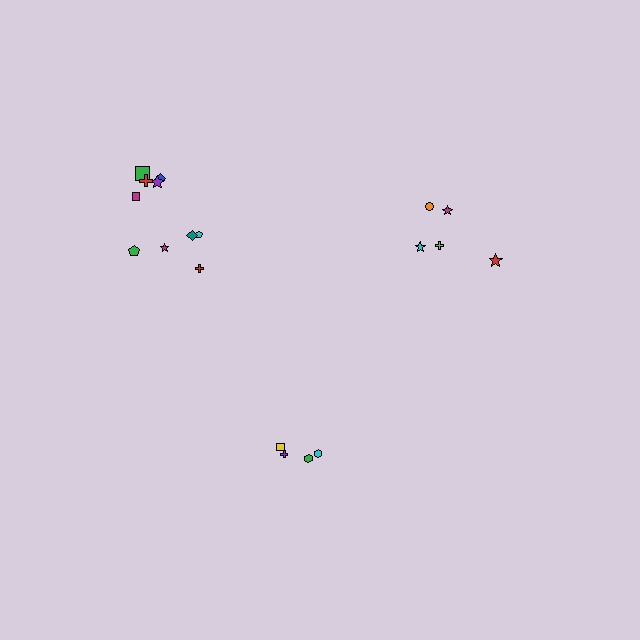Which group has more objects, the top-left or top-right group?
The top-left group.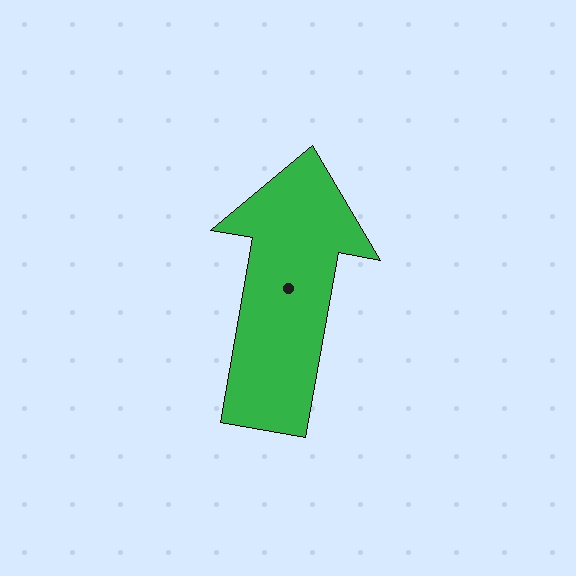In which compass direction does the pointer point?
North.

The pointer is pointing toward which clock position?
Roughly 12 o'clock.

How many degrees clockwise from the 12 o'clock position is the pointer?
Approximately 10 degrees.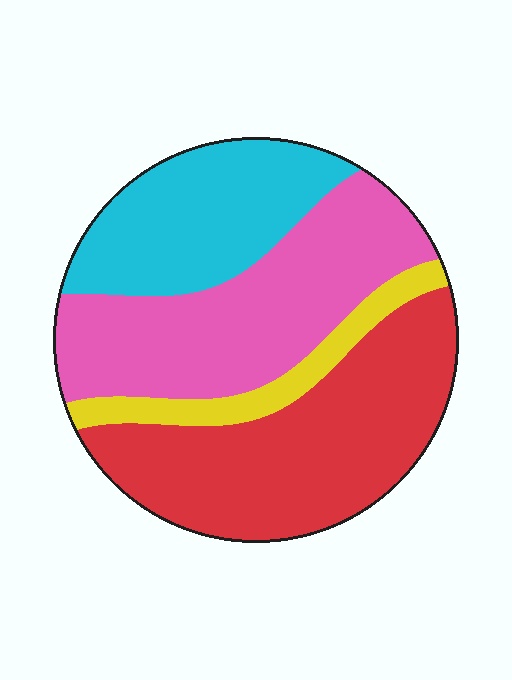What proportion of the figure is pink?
Pink takes up about one third (1/3) of the figure.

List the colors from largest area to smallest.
From largest to smallest: red, pink, cyan, yellow.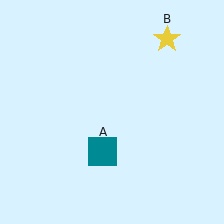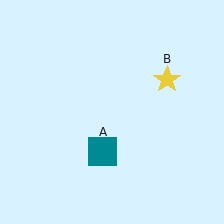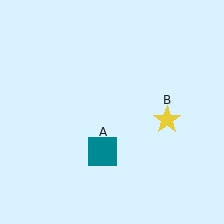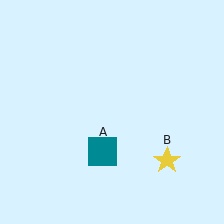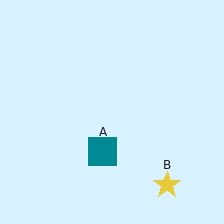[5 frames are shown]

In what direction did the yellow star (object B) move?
The yellow star (object B) moved down.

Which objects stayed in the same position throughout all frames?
Teal square (object A) remained stationary.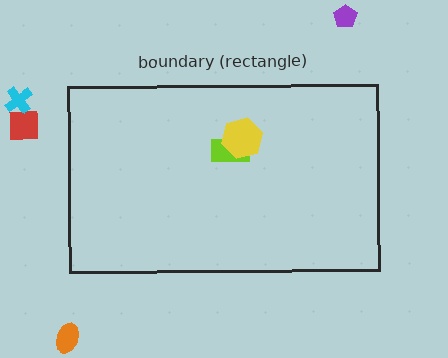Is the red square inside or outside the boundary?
Outside.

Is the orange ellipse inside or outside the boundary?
Outside.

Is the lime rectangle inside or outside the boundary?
Inside.